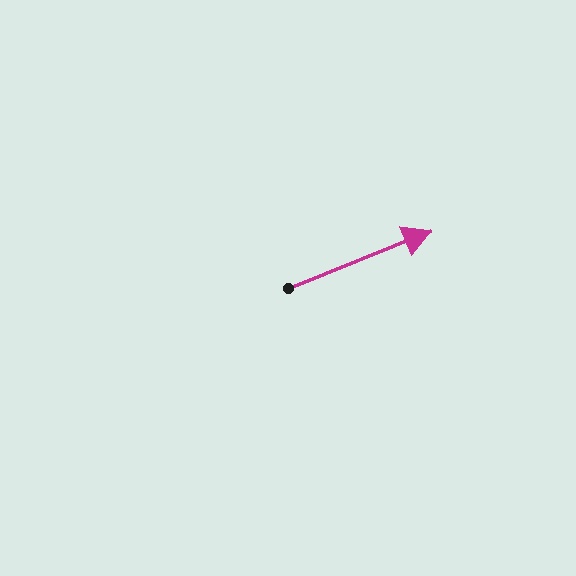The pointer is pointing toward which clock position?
Roughly 2 o'clock.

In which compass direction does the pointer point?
East.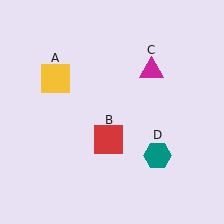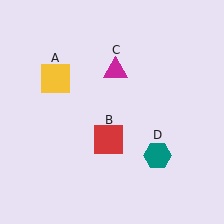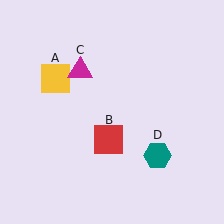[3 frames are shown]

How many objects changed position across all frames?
1 object changed position: magenta triangle (object C).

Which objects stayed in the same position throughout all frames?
Yellow square (object A) and red square (object B) and teal hexagon (object D) remained stationary.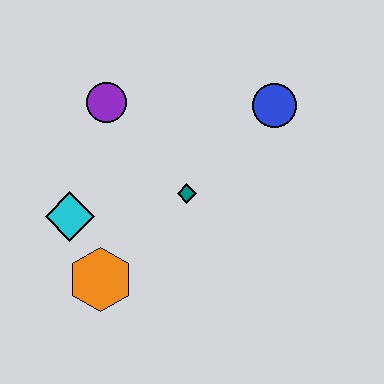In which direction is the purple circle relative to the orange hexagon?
The purple circle is above the orange hexagon.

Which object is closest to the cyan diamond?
The orange hexagon is closest to the cyan diamond.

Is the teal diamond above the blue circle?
No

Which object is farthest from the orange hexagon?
The blue circle is farthest from the orange hexagon.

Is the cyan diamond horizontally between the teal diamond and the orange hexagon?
No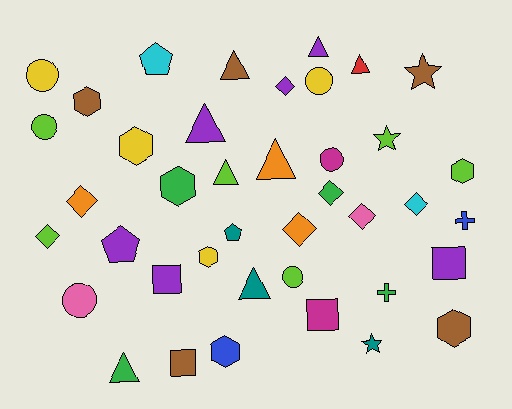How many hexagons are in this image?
There are 7 hexagons.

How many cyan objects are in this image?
There are 2 cyan objects.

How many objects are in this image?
There are 40 objects.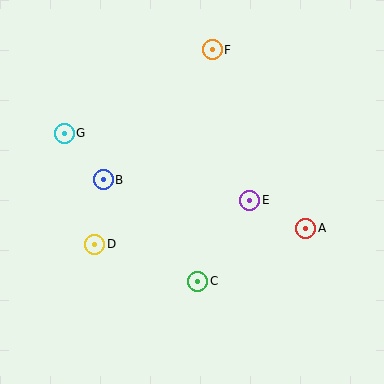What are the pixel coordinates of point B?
Point B is at (103, 180).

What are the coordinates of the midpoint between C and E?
The midpoint between C and E is at (224, 241).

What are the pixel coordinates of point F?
Point F is at (212, 50).